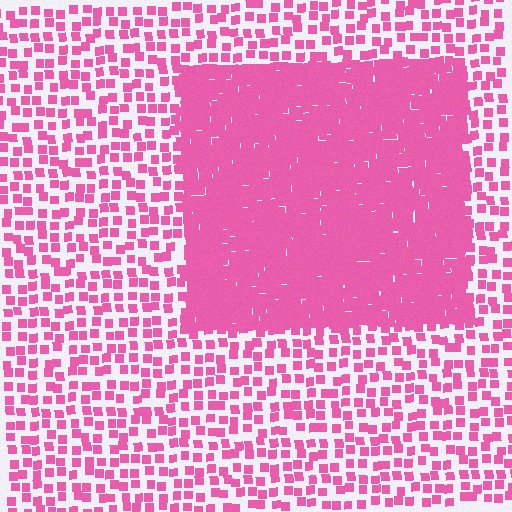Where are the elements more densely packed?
The elements are more densely packed inside the rectangle boundary.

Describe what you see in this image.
The image contains small pink elements arranged at two different densities. A rectangle-shaped region is visible where the elements are more densely packed than the surrounding area.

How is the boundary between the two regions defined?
The boundary is defined by a change in element density (approximately 3.0x ratio). All elements are the same color, size, and shape.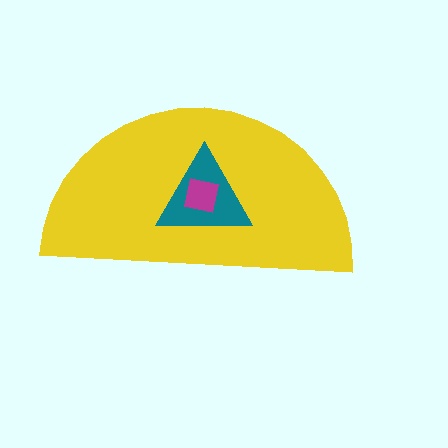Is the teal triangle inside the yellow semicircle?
Yes.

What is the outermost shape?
The yellow semicircle.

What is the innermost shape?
The magenta square.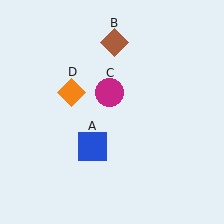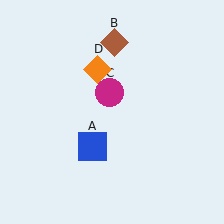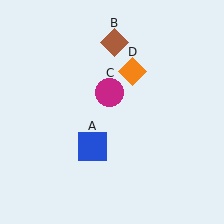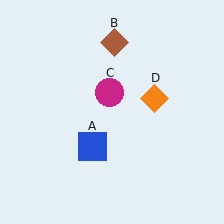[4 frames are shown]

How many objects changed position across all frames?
1 object changed position: orange diamond (object D).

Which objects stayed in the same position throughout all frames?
Blue square (object A) and brown diamond (object B) and magenta circle (object C) remained stationary.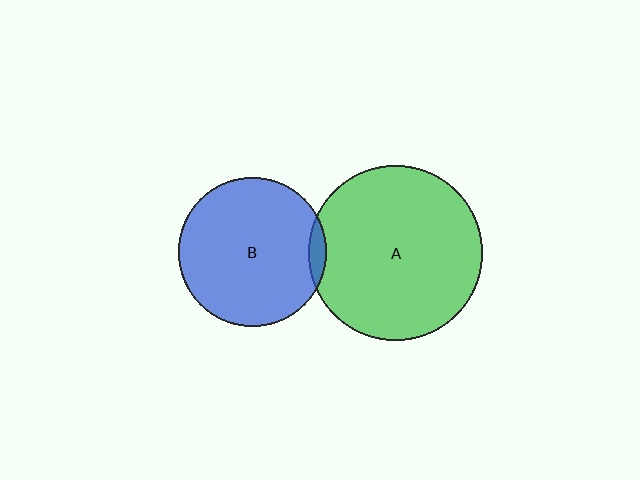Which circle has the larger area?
Circle A (green).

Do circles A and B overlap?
Yes.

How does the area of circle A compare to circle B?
Approximately 1.4 times.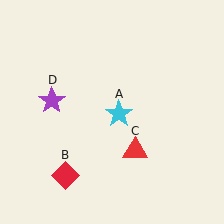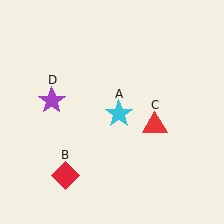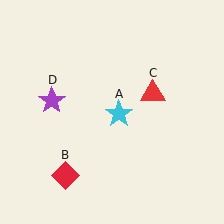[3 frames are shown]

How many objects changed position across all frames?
1 object changed position: red triangle (object C).